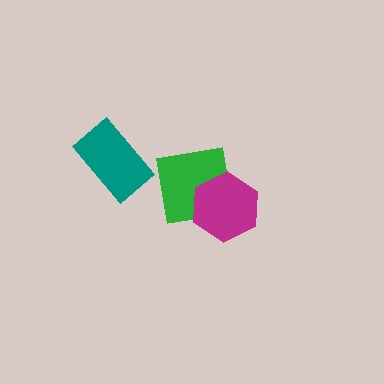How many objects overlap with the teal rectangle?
0 objects overlap with the teal rectangle.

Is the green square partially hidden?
Yes, it is partially covered by another shape.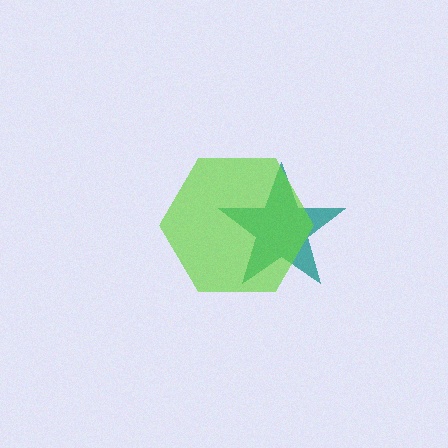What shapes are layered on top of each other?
The layered shapes are: a teal star, a lime hexagon.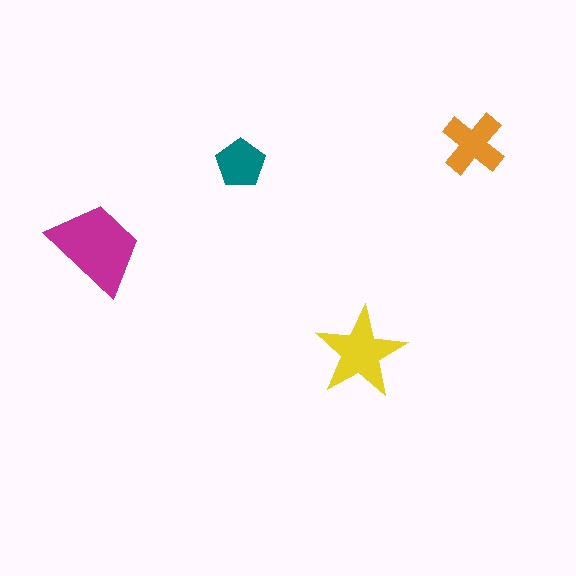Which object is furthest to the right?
The orange cross is rightmost.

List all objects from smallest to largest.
The teal pentagon, the orange cross, the yellow star, the magenta trapezoid.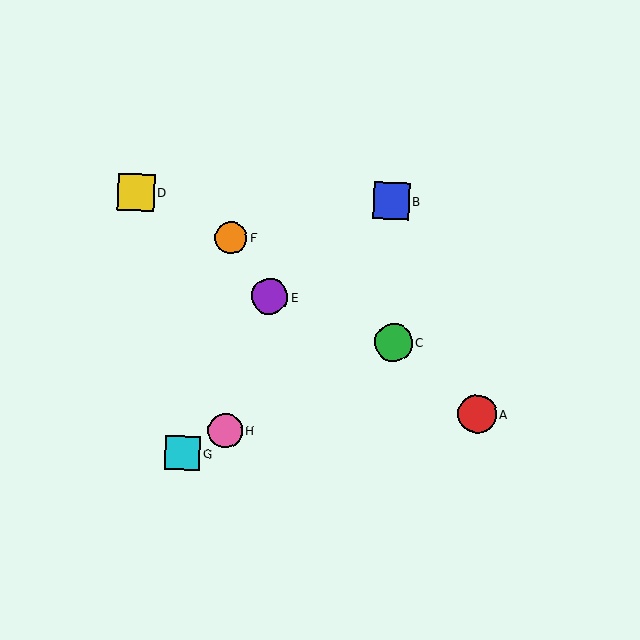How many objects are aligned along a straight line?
3 objects (C, G, H) are aligned along a straight line.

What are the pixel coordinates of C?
Object C is at (393, 342).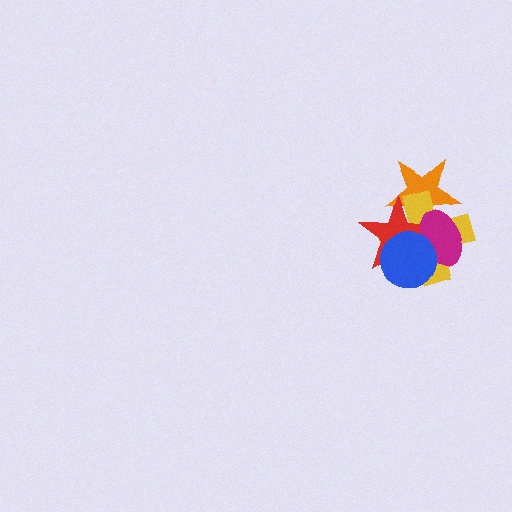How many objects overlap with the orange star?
3 objects overlap with the orange star.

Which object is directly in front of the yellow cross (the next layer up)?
The red star is directly in front of the yellow cross.